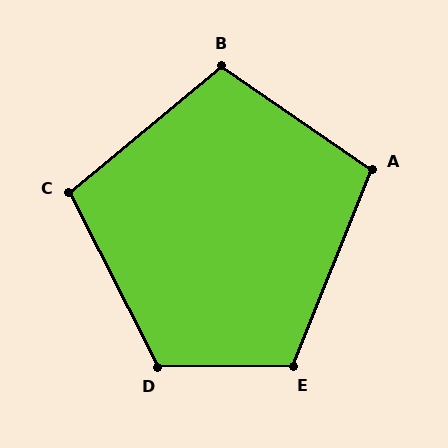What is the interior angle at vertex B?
Approximately 106 degrees (obtuse).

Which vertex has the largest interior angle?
D, at approximately 116 degrees.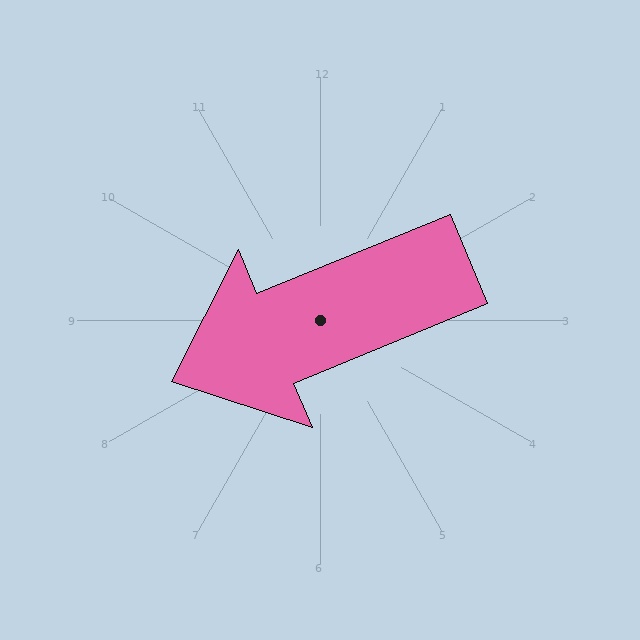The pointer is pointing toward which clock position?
Roughly 8 o'clock.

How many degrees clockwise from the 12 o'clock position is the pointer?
Approximately 248 degrees.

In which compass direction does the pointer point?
West.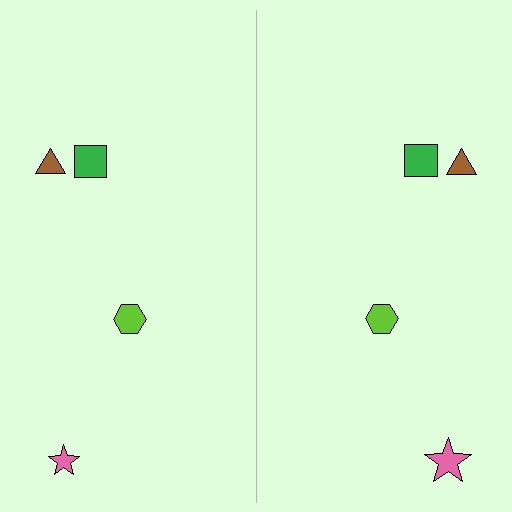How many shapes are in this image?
There are 8 shapes in this image.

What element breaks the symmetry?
The pink star on the right side has a different size than its mirror counterpart.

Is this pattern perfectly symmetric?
No, the pattern is not perfectly symmetric. The pink star on the right side has a different size than its mirror counterpart.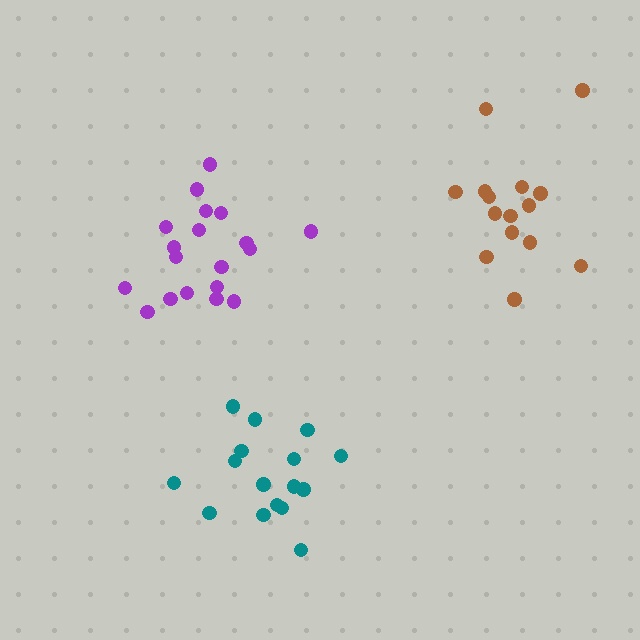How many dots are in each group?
Group 1: 15 dots, Group 2: 16 dots, Group 3: 19 dots (50 total).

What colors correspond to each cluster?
The clusters are colored: brown, teal, purple.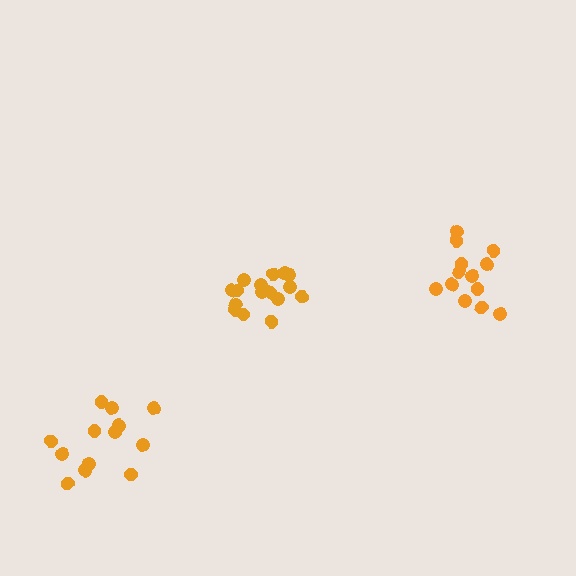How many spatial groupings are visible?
There are 3 spatial groupings.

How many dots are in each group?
Group 1: 16 dots, Group 2: 13 dots, Group 3: 13 dots (42 total).